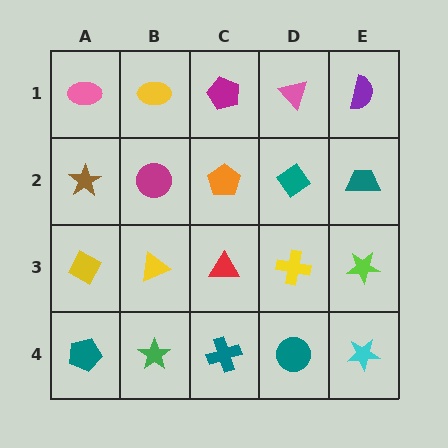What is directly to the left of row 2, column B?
A brown star.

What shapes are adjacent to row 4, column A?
A yellow diamond (row 3, column A), a green star (row 4, column B).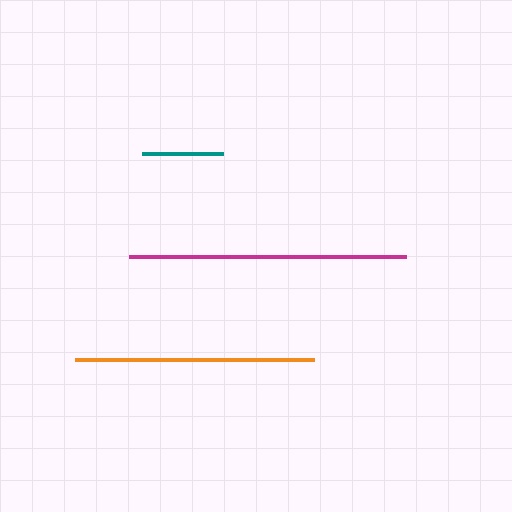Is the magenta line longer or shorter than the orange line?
The magenta line is longer than the orange line.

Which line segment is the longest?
The magenta line is the longest at approximately 278 pixels.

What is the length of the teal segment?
The teal segment is approximately 82 pixels long.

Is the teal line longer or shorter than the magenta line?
The magenta line is longer than the teal line.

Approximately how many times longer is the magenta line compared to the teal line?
The magenta line is approximately 3.4 times the length of the teal line.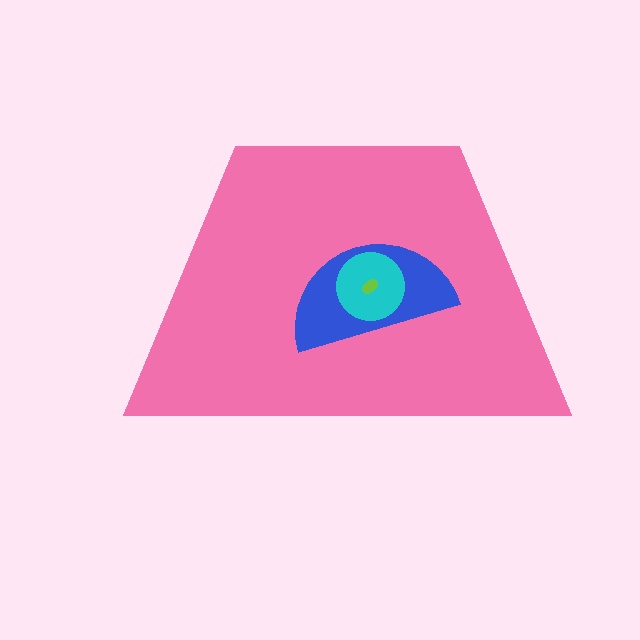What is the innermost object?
The lime ellipse.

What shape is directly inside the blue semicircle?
The cyan circle.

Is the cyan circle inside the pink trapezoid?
Yes.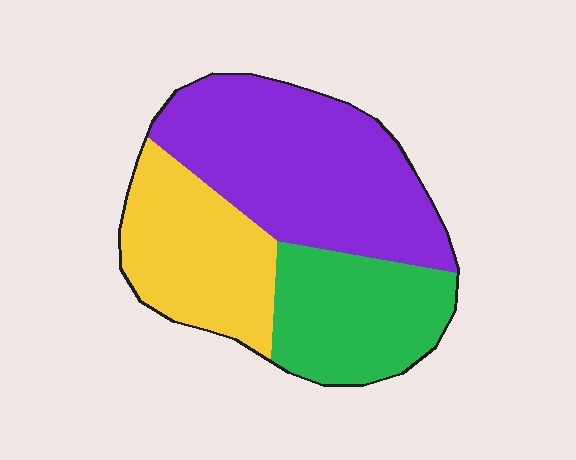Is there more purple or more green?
Purple.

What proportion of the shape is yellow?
Yellow takes up between a sixth and a third of the shape.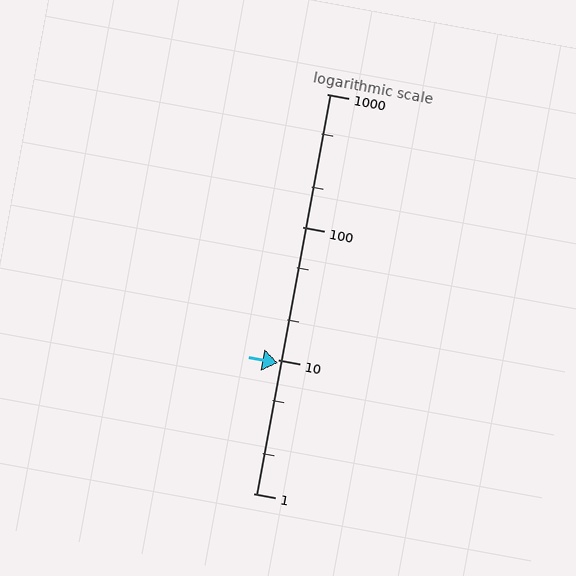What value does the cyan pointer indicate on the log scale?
The pointer indicates approximately 9.5.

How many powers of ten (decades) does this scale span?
The scale spans 3 decades, from 1 to 1000.